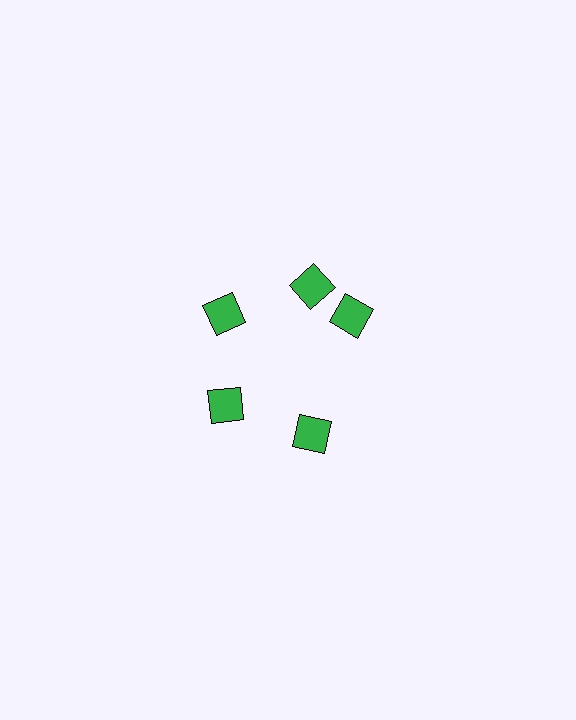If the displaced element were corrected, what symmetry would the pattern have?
It would have 5-fold rotational symmetry — the pattern would map onto itself every 72 degrees.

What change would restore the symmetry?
The symmetry would be restored by rotating it back into even spacing with its neighbors so that all 5 diamonds sit at equal angles and equal distance from the center.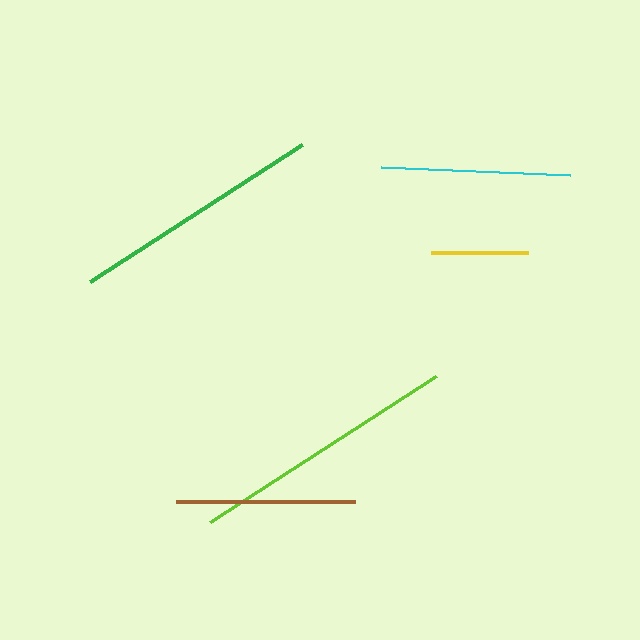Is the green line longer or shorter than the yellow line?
The green line is longer than the yellow line.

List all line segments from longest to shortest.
From longest to shortest: lime, green, cyan, brown, yellow.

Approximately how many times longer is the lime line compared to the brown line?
The lime line is approximately 1.5 times the length of the brown line.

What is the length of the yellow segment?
The yellow segment is approximately 97 pixels long.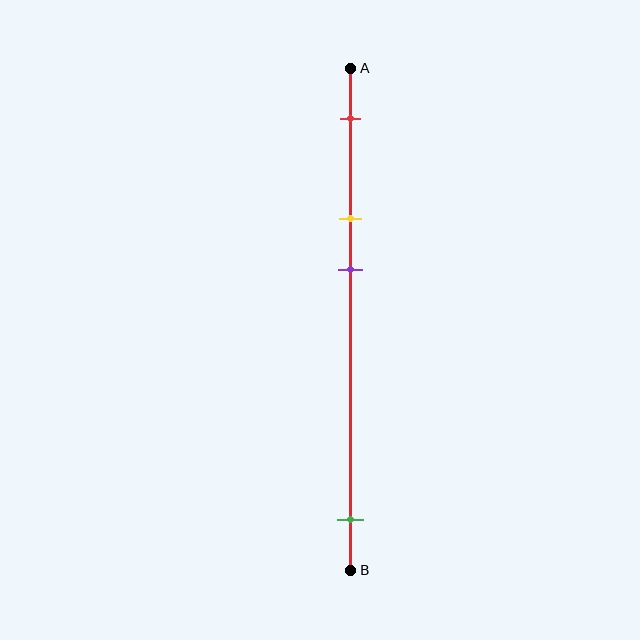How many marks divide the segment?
There are 4 marks dividing the segment.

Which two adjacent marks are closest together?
The yellow and purple marks are the closest adjacent pair.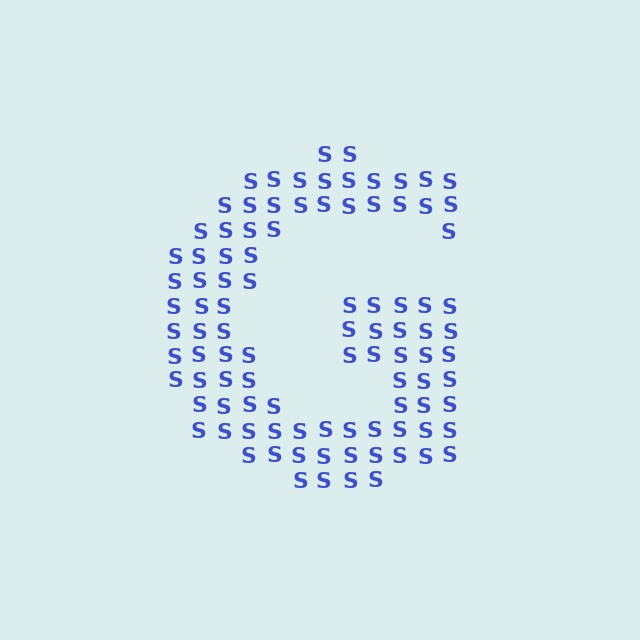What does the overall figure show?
The overall figure shows the letter G.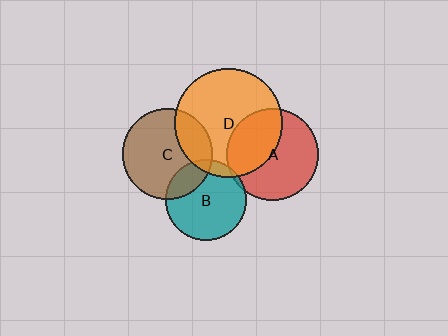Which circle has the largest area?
Circle D (orange).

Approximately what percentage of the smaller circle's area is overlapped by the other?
Approximately 40%.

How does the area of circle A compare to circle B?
Approximately 1.3 times.